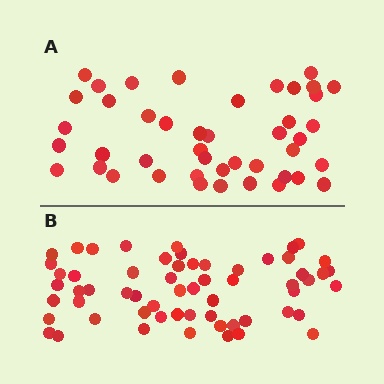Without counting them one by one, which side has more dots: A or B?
Region B (the bottom region) has more dots.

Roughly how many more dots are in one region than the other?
Region B has approximately 15 more dots than region A.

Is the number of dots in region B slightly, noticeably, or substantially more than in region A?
Region B has noticeably more, but not dramatically so. The ratio is roughly 1.4 to 1.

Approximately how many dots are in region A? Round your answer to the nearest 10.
About 40 dots. (The exact count is 44, which rounds to 40.)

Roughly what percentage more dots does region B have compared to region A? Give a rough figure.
About 35% more.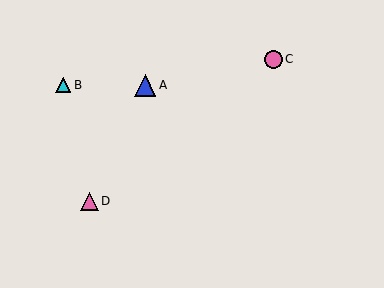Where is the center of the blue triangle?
The center of the blue triangle is at (145, 85).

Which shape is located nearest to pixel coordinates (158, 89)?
The blue triangle (labeled A) at (145, 85) is nearest to that location.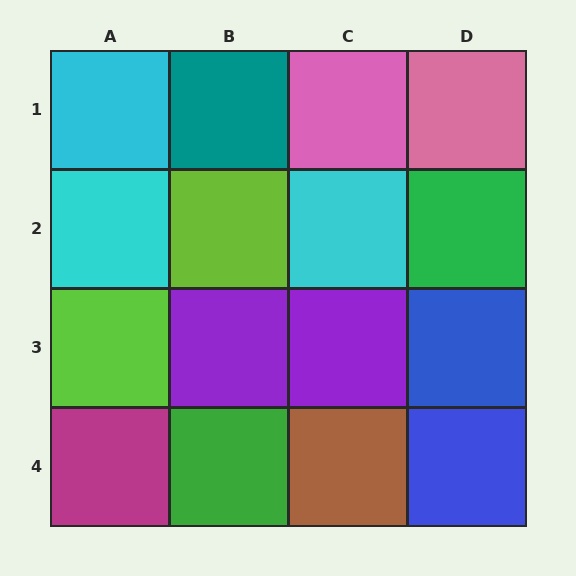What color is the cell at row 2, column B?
Lime.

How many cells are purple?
2 cells are purple.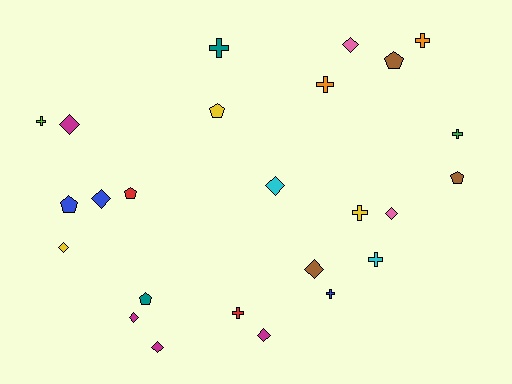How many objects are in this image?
There are 25 objects.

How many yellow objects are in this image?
There are 3 yellow objects.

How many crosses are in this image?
There are 9 crosses.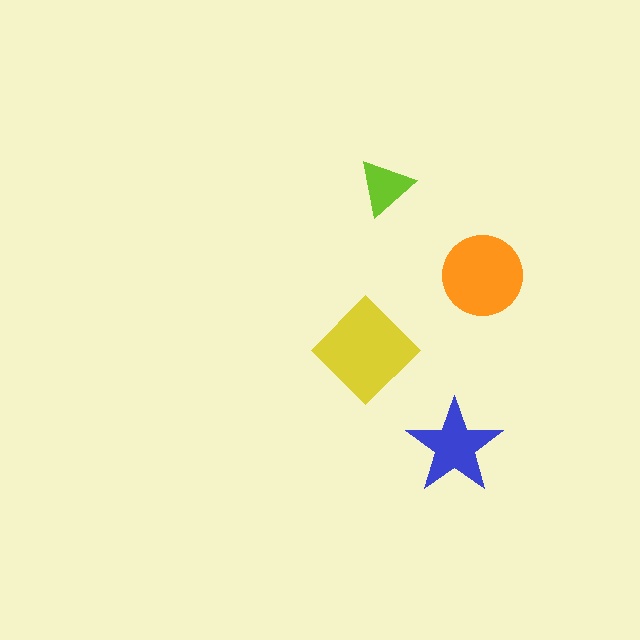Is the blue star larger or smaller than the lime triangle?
Larger.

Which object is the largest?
The yellow diamond.